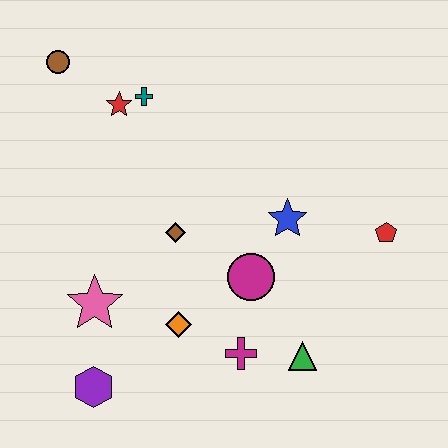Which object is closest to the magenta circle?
The blue star is closest to the magenta circle.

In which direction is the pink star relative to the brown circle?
The pink star is below the brown circle.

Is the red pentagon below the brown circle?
Yes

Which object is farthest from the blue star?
The brown circle is farthest from the blue star.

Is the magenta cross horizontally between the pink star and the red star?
No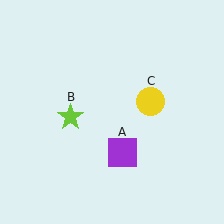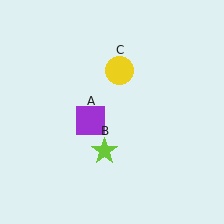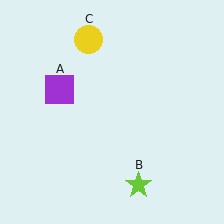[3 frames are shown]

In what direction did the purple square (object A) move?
The purple square (object A) moved up and to the left.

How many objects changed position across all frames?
3 objects changed position: purple square (object A), lime star (object B), yellow circle (object C).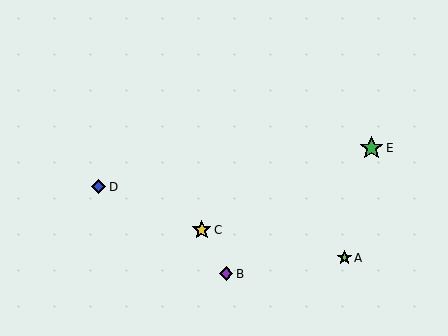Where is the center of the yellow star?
The center of the yellow star is at (202, 230).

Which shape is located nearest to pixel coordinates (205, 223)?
The yellow star (labeled C) at (202, 230) is nearest to that location.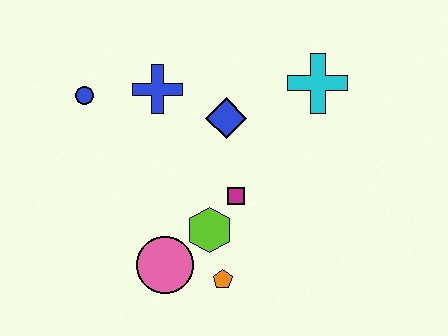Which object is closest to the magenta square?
The lime hexagon is closest to the magenta square.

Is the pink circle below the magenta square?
Yes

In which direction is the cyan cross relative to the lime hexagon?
The cyan cross is above the lime hexagon.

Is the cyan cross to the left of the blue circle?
No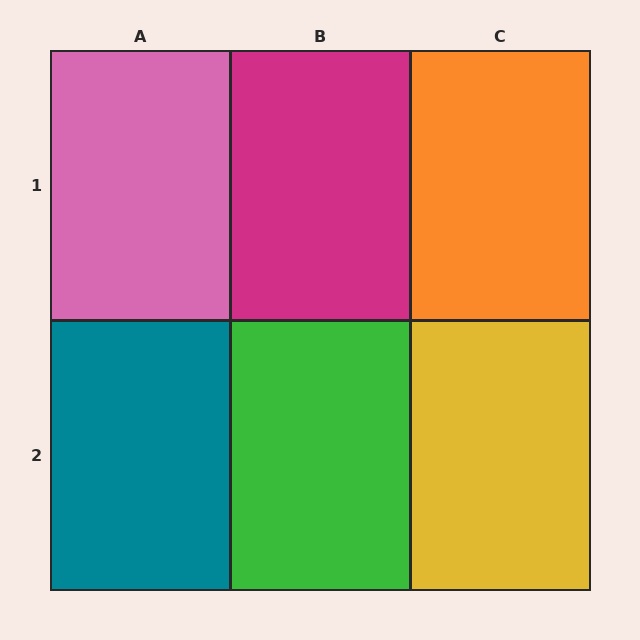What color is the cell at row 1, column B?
Magenta.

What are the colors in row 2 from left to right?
Teal, green, yellow.